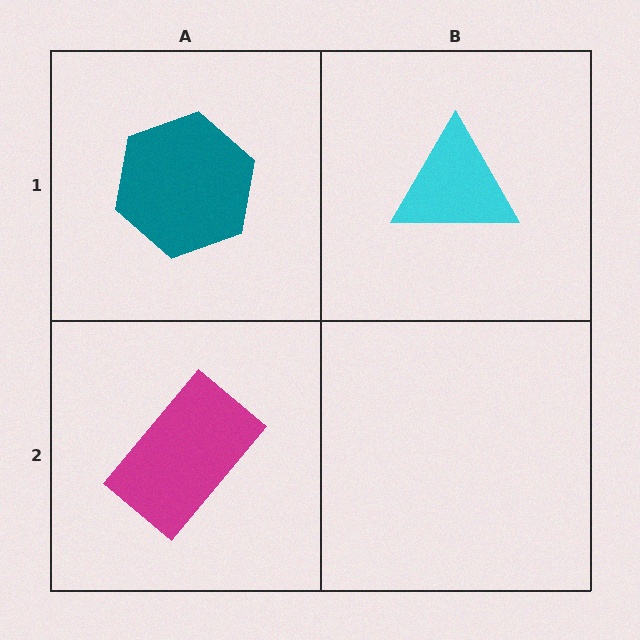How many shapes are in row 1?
2 shapes.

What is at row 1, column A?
A teal hexagon.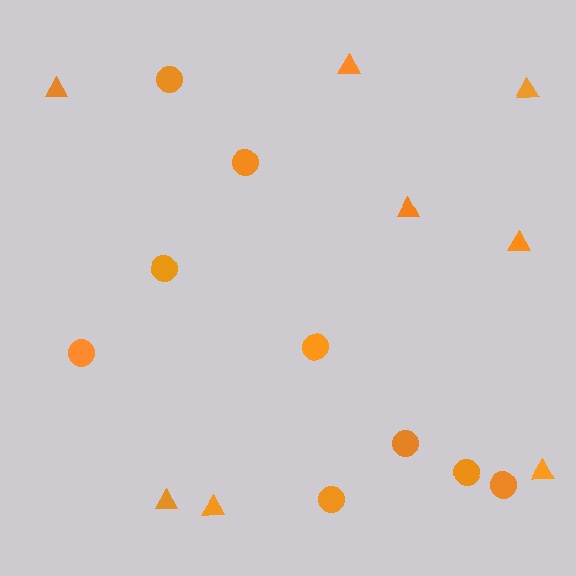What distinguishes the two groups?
There are 2 groups: one group of circles (9) and one group of triangles (8).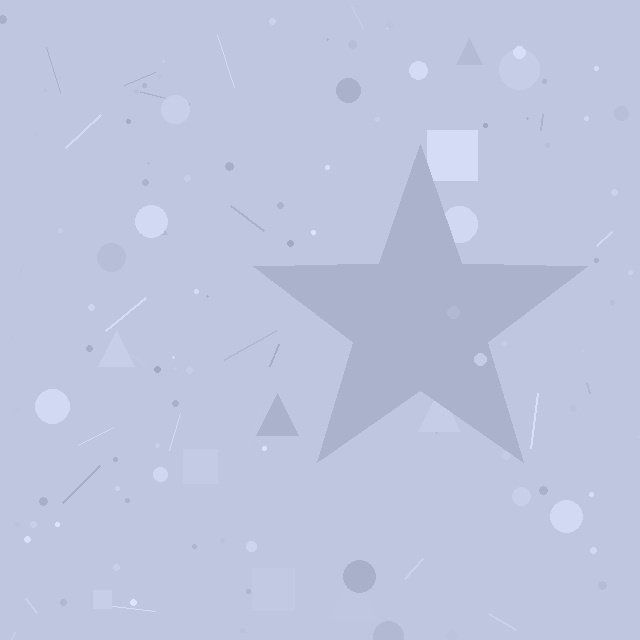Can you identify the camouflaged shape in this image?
The camouflaged shape is a star.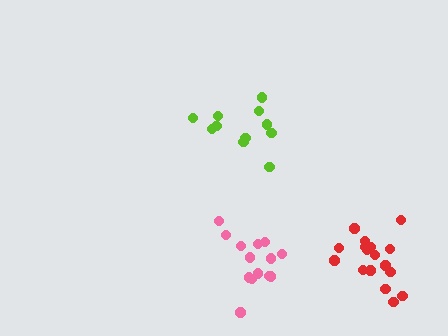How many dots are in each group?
Group 1: 11 dots, Group 2: 17 dots, Group 3: 14 dots (42 total).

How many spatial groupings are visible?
There are 3 spatial groupings.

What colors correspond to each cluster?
The clusters are colored: lime, red, pink.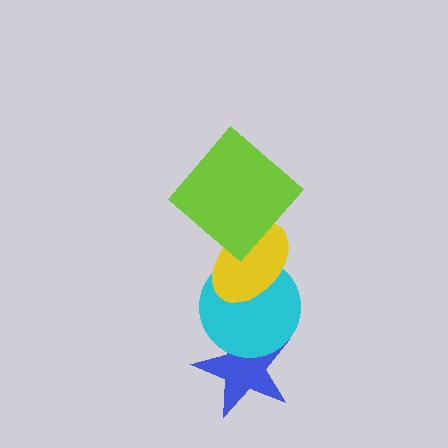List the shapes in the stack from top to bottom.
From top to bottom: the lime diamond, the yellow ellipse, the cyan circle, the blue star.